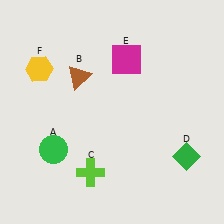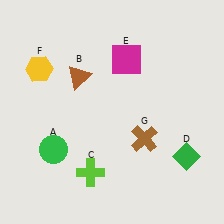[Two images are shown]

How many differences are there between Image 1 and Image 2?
There is 1 difference between the two images.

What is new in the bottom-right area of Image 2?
A brown cross (G) was added in the bottom-right area of Image 2.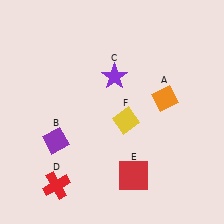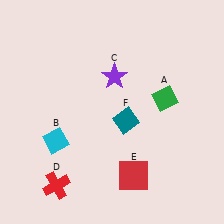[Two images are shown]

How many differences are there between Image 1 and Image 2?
There are 3 differences between the two images.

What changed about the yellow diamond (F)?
In Image 1, F is yellow. In Image 2, it changed to teal.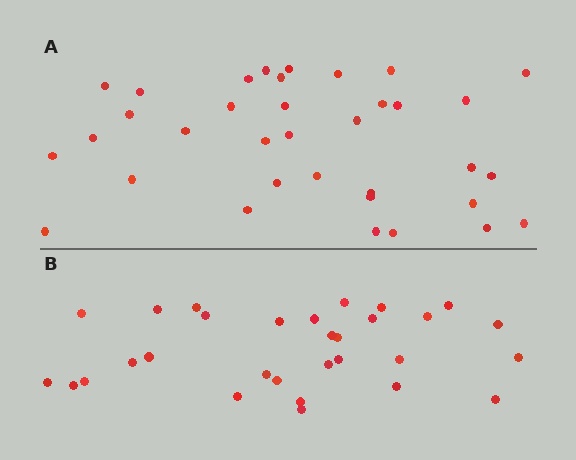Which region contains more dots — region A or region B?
Region A (the top region) has more dots.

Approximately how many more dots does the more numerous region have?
Region A has about 5 more dots than region B.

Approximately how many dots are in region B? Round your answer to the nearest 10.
About 30 dots.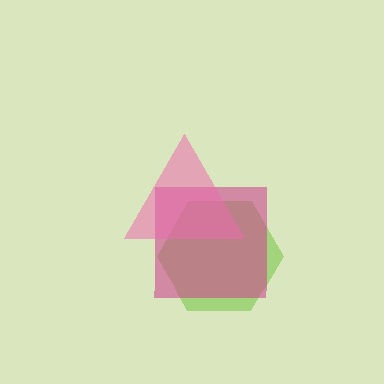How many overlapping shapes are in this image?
There are 3 overlapping shapes in the image.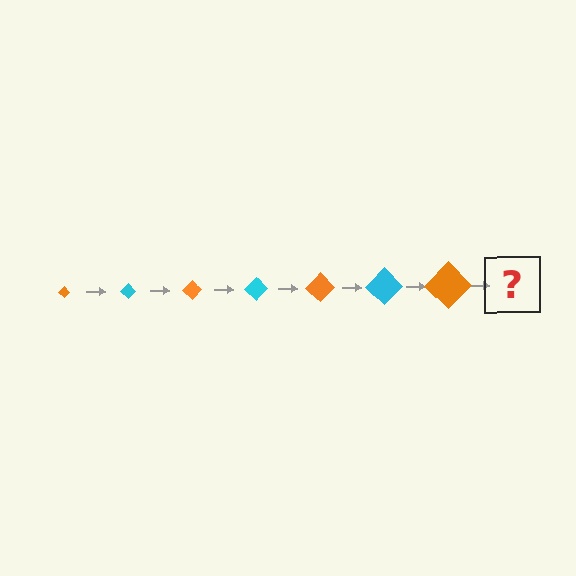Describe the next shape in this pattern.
It should be a cyan diamond, larger than the previous one.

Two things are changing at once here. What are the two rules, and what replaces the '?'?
The two rules are that the diamond grows larger each step and the color cycles through orange and cyan. The '?' should be a cyan diamond, larger than the previous one.